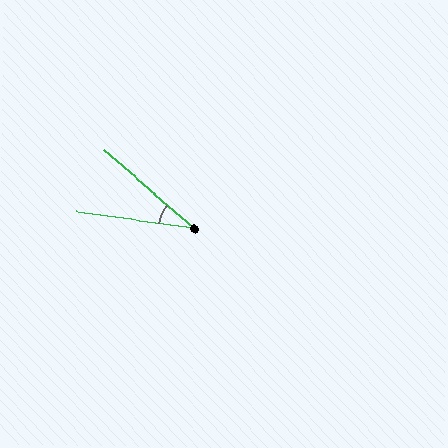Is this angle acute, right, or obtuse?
It is acute.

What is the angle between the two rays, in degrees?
Approximately 33 degrees.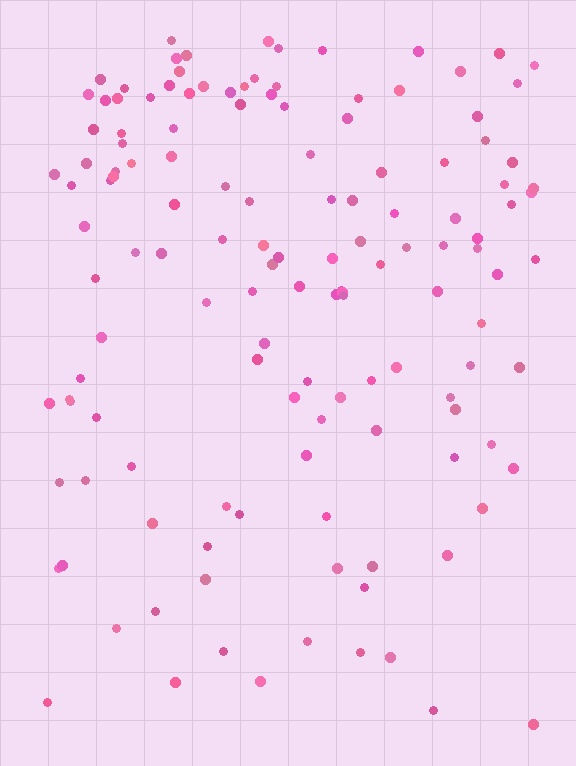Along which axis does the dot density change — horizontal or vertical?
Vertical.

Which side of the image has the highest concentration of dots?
The top.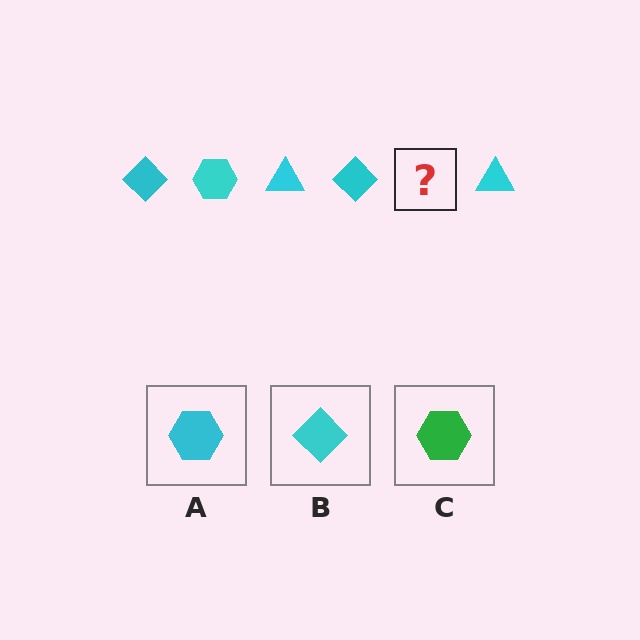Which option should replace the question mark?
Option A.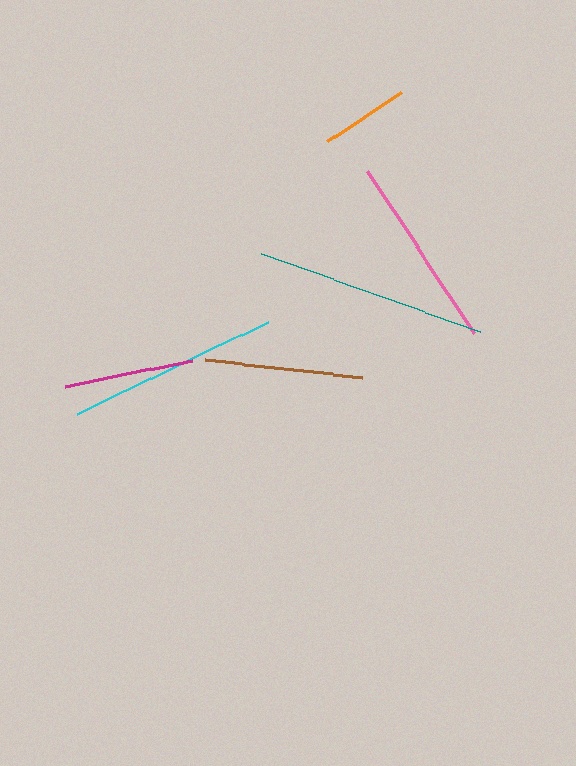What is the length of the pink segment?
The pink segment is approximately 194 pixels long.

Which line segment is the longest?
The teal line is the longest at approximately 232 pixels.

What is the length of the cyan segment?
The cyan segment is approximately 212 pixels long.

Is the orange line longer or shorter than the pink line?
The pink line is longer than the orange line.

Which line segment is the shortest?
The orange line is the shortest at approximately 89 pixels.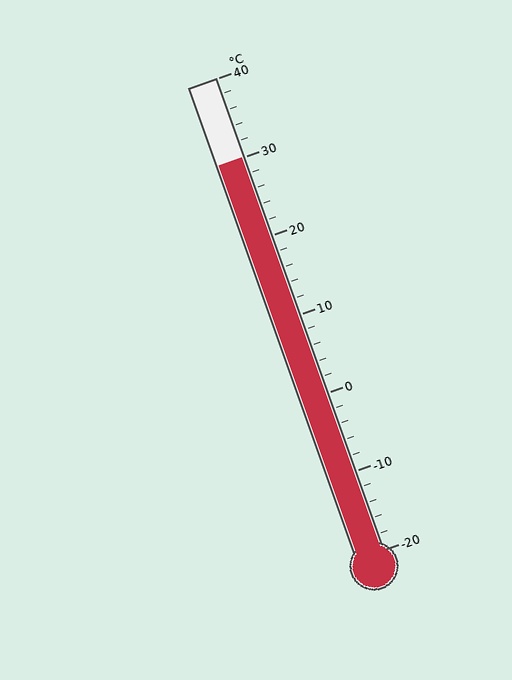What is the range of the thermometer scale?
The thermometer scale ranges from -20°C to 40°C.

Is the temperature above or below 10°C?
The temperature is above 10°C.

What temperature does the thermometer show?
The thermometer shows approximately 30°C.